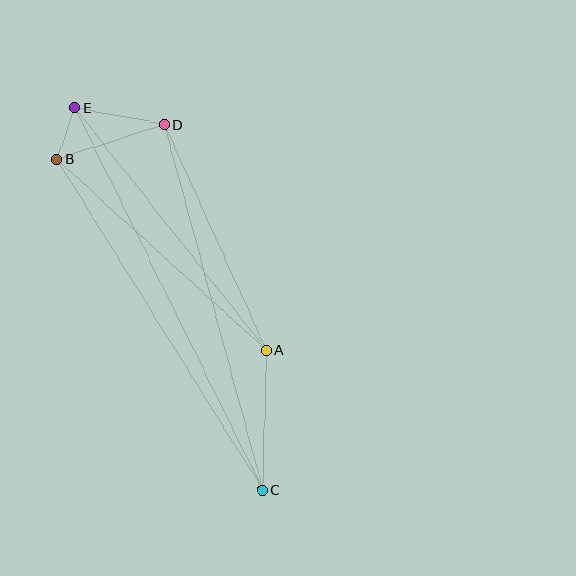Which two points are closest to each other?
Points B and E are closest to each other.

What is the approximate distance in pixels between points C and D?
The distance between C and D is approximately 378 pixels.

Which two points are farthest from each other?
Points C and E are farthest from each other.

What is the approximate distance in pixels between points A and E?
The distance between A and E is approximately 309 pixels.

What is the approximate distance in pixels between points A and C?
The distance between A and C is approximately 140 pixels.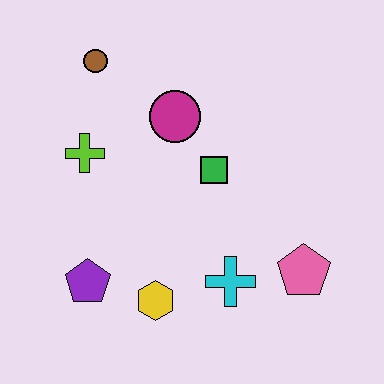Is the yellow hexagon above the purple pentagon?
No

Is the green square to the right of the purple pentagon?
Yes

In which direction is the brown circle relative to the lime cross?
The brown circle is above the lime cross.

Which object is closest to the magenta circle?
The green square is closest to the magenta circle.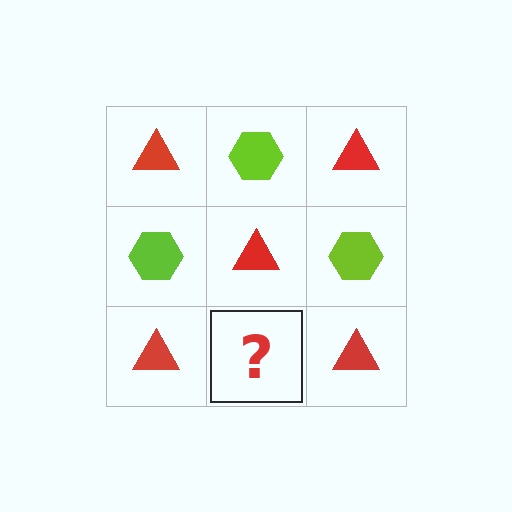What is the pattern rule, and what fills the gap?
The rule is that it alternates red triangle and lime hexagon in a checkerboard pattern. The gap should be filled with a lime hexagon.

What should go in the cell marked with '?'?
The missing cell should contain a lime hexagon.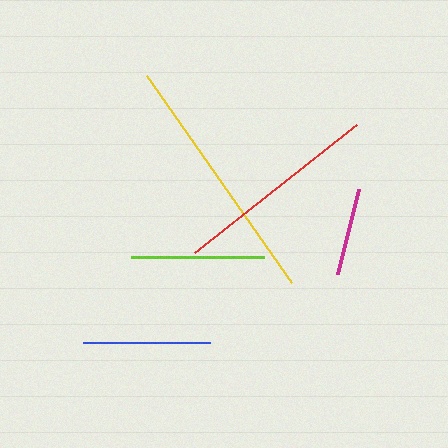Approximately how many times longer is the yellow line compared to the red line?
The yellow line is approximately 1.2 times the length of the red line.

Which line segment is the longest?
The yellow line is the longest at approximately 253 pixels.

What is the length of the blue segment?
The blue segment is approximately 127 pixels long.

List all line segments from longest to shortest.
From longest to shortest: yellow, red, lime, blue, magenta.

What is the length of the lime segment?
The lime segment is approximately 133 pixels long.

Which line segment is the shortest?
The magenta line is the shortest at approximately 88 pixels.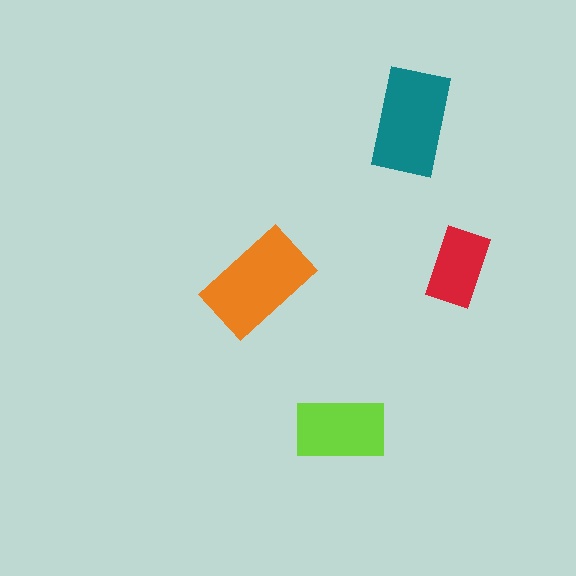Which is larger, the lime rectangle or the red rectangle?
The lime one.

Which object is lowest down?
The lime rectangle is bottommost.